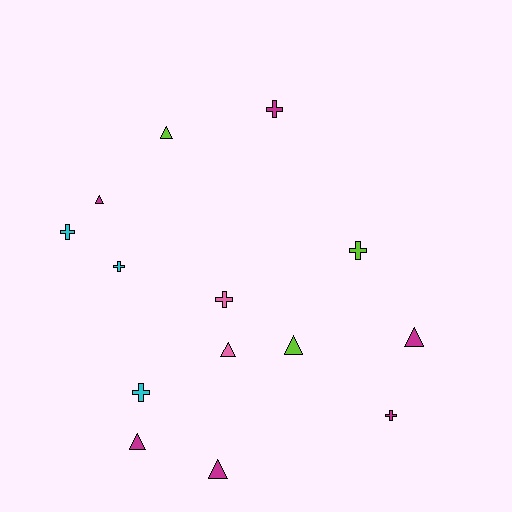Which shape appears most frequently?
Cross, with 7 objects.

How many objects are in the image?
There are 14 objects.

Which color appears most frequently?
Magenta, with 6 objects.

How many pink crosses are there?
There is 1 pink cross.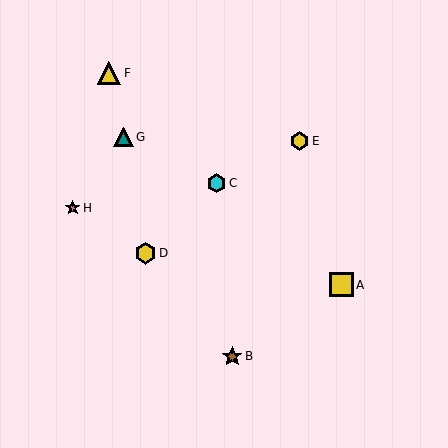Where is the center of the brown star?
The center of the brown star is at (232, 356).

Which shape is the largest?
The yellow square (labeled A) is the largest.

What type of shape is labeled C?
Shape C is a cyan hexagon.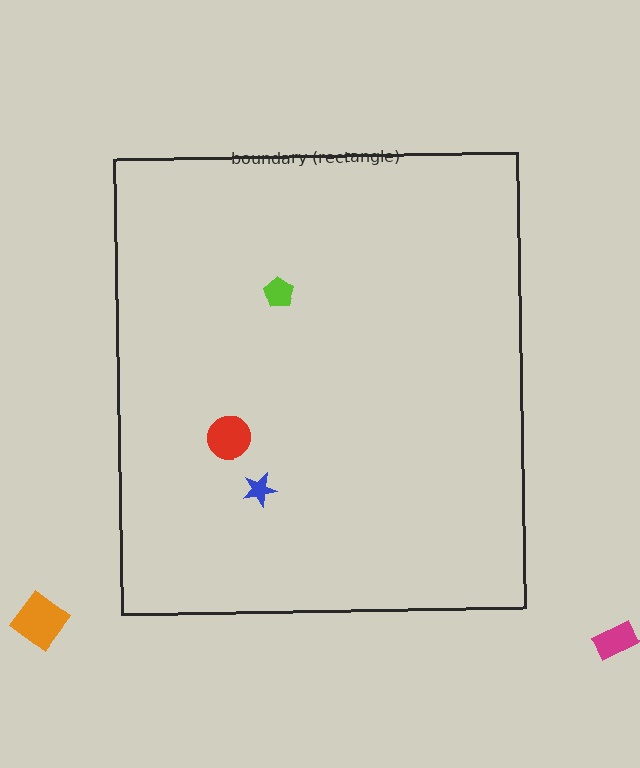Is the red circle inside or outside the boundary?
Inside.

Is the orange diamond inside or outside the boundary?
Outside.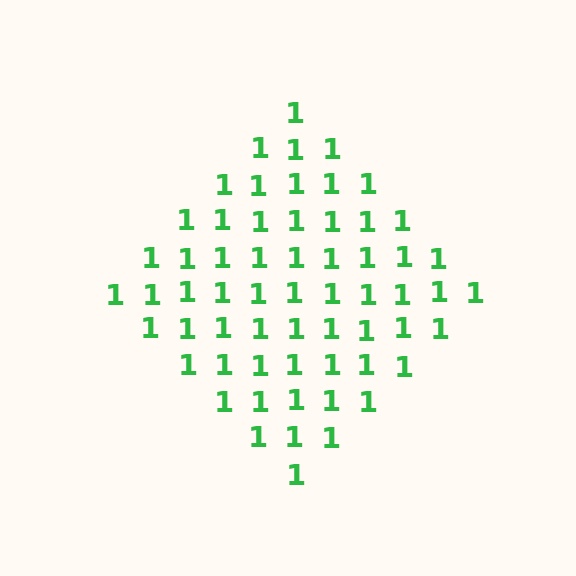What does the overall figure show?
The overall figure shows a diamond.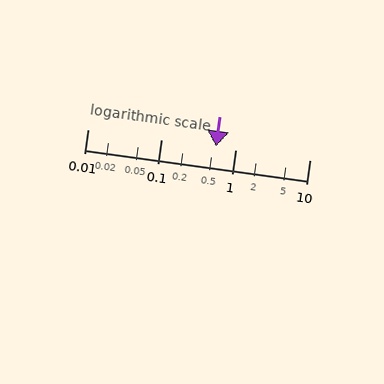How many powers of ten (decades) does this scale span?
The scale spans 3 decades, from 0.01 to 10.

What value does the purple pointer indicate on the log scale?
The pointer indicates approximately 0.54.